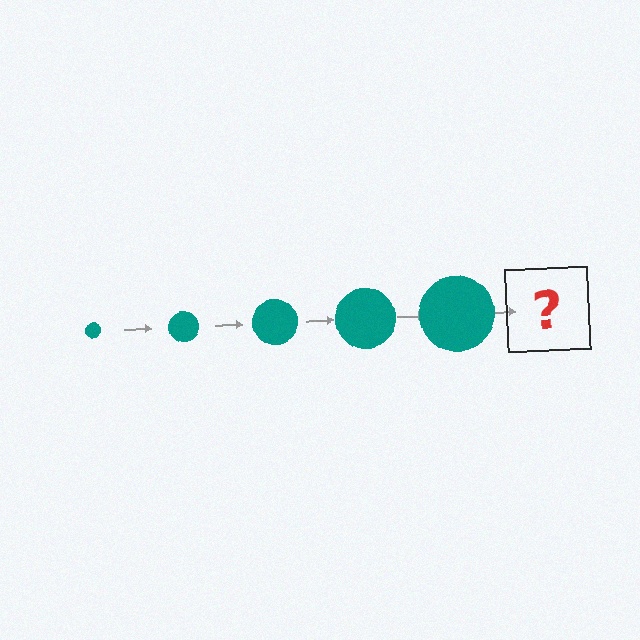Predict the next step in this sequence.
The next step is a teal circle, larger than the previous one.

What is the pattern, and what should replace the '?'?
The pattern is that the circle gets progressively larger each step. The '?' should be a teal circle, larger than the previous one.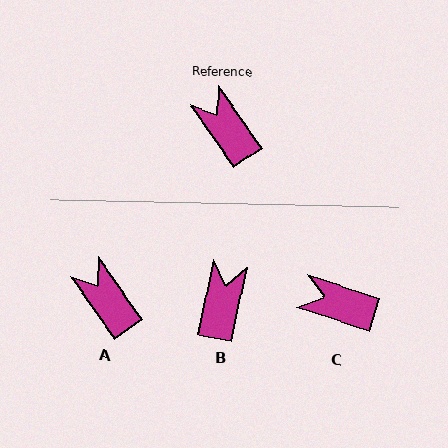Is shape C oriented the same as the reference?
No, it is off by about 36 degrees.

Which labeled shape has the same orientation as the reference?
A.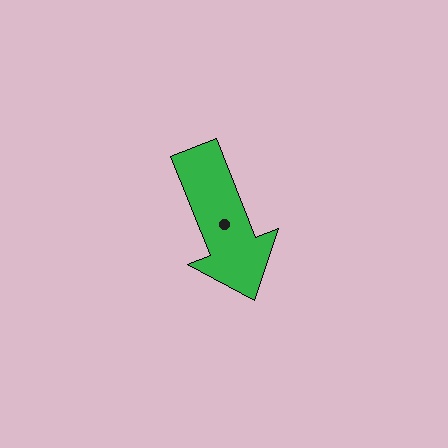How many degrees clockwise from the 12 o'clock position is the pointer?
Approximately 159 degrees.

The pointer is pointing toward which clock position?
Roughly 5 o'clock.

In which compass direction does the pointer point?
South.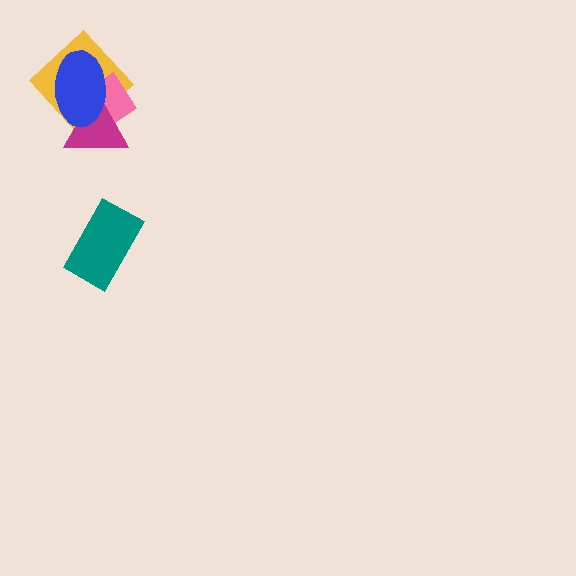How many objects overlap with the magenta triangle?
3 objects overlap with the magenta triangle.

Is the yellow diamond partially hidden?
Yes, it is partially covered by another shape.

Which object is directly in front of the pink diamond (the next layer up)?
The magenta triangle is directly in front of the pink diamond.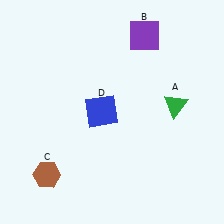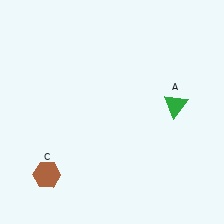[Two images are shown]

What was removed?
The blue square (D), the purple square (B) were removed in Image 2.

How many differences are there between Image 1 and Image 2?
There are 2 differences between the two images.